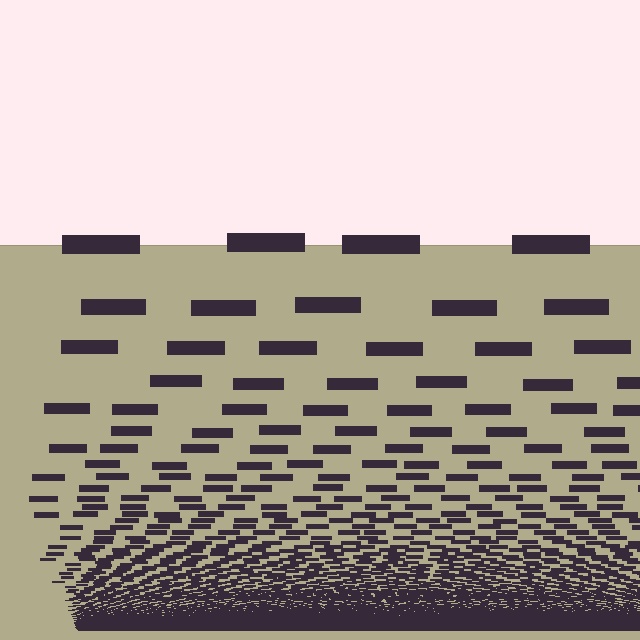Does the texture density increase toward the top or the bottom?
Density increases toward the bottom.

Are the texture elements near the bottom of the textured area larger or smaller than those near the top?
Smaller. The gradient is inverted — elements near the bottom are smaller and denser.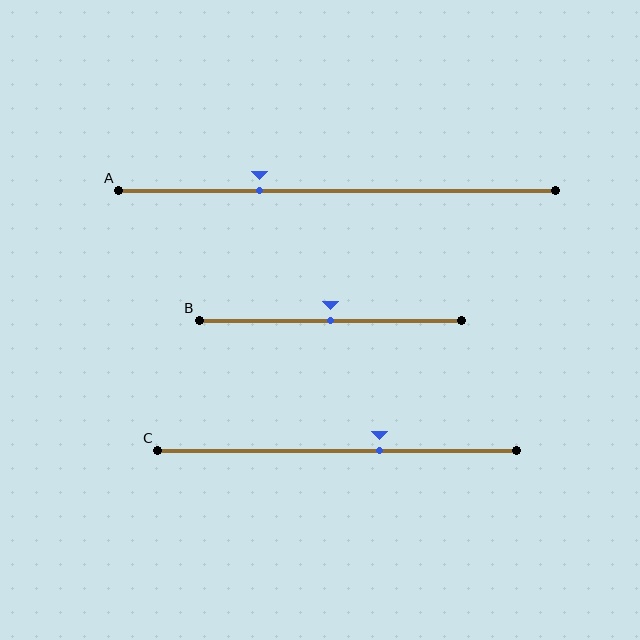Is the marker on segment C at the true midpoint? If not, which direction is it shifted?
No, the marker on segment C is shifted to the right by about 12% of the segment length.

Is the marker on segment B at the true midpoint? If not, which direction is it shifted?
Yes, the marker on segment B is at the true midpoint.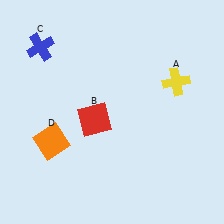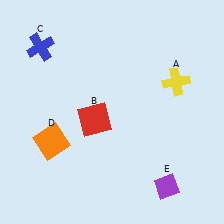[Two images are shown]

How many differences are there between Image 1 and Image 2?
There is 1 difference between the two images.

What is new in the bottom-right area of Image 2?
A purple diamond (E) was added in the bottom-right area of Image 2.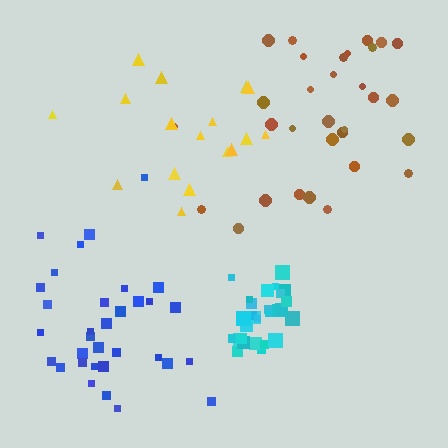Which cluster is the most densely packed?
Cyan.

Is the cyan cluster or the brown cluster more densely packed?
Cyan.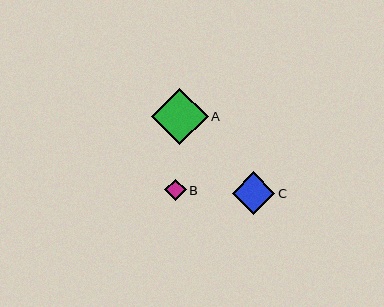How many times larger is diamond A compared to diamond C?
Diamond A is approximately 1.3 times the size of diamond C.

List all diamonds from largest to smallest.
From largest to smallest: A, C, B.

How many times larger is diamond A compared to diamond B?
Diamond A is approximately 2.6 times the size of diamond B.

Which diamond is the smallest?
Diamond B is the smallest with a size of approximately 21 pixels.